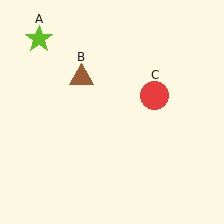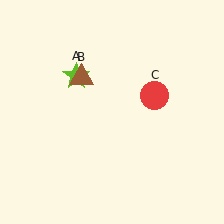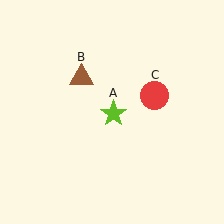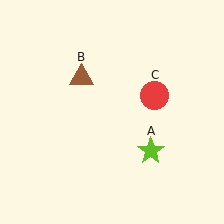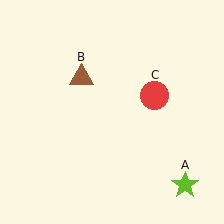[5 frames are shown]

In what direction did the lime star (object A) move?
The lime star (object A) moved down and to the right.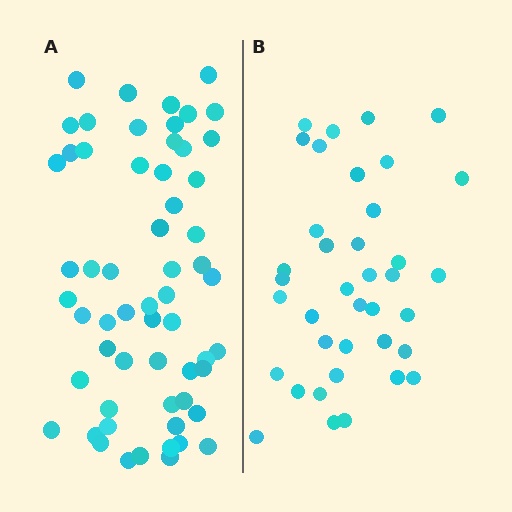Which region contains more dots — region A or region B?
Region A (the left region) has more dots.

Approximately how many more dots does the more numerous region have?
Region A has approximately 20 more dots than region B.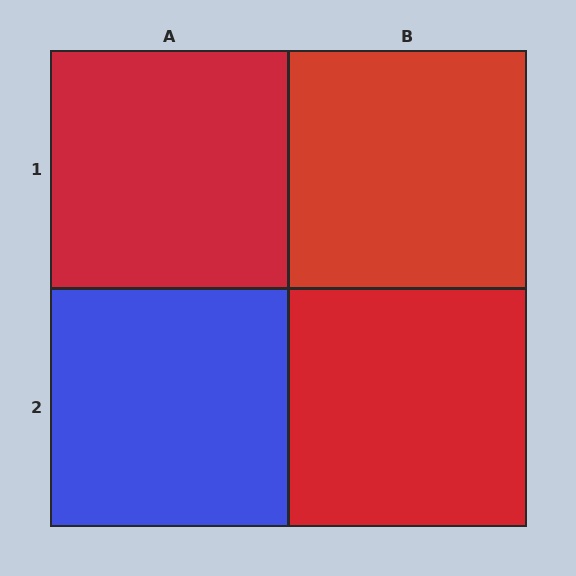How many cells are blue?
1 cell is blue.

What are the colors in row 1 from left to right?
Red, red.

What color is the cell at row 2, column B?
Red.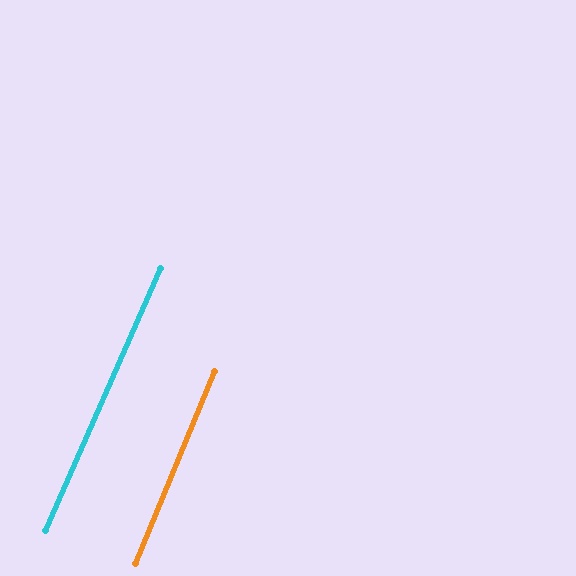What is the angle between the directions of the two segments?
Approximately 1 degree.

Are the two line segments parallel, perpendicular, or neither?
Parallel — their directions differ by only 1.2°.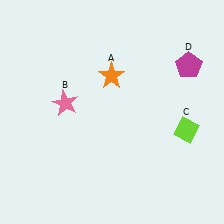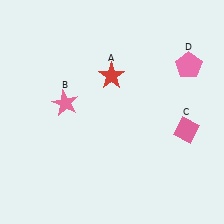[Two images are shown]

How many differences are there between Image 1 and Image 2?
There are 3 differences between the two images.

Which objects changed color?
A changed from orange to red. C changed from lime to pink. D changed from magenta to pink.